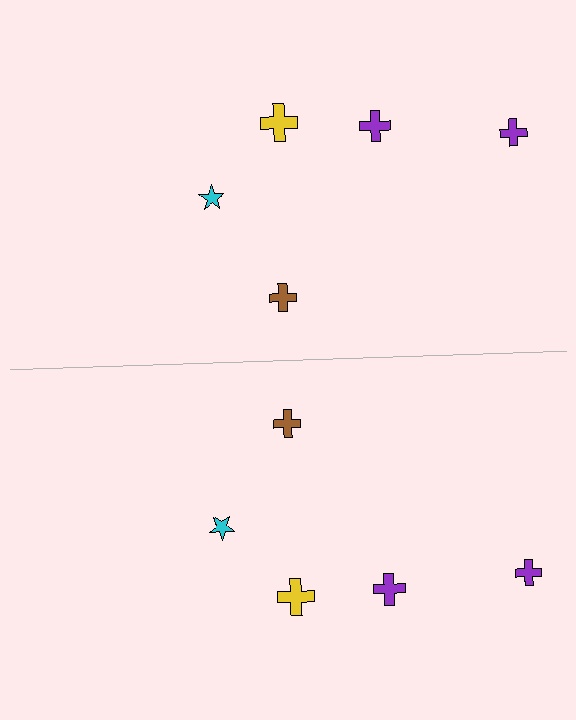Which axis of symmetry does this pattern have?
The pattern has a horizontal axis of symmetry running through the center of the image.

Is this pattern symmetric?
Yes, this pattern has bilateral (reflection) symmetry.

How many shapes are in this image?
There are 10 shapes in this image.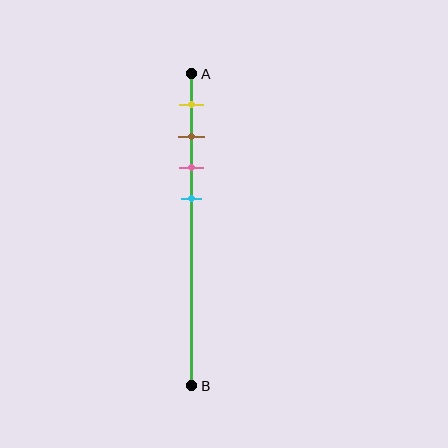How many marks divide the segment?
There are 4 marks dividing the segment.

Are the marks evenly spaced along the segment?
Yes, the marks are approximately evenly spaced.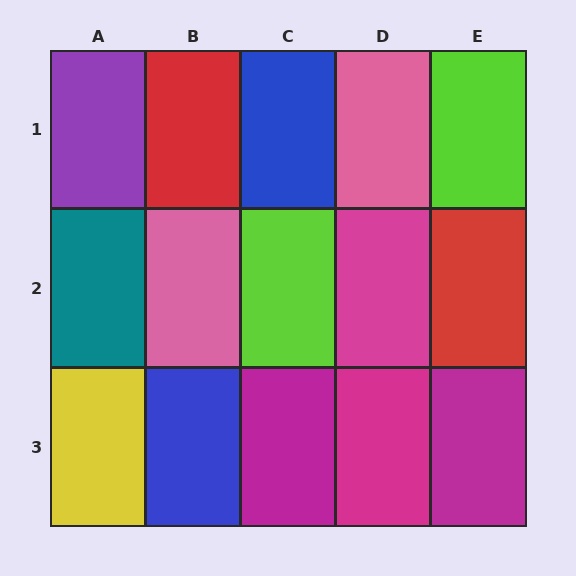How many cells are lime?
2 cells are lime.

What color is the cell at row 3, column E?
Magenta.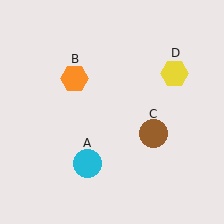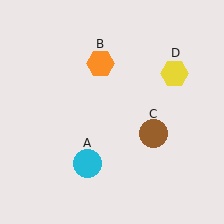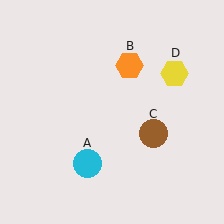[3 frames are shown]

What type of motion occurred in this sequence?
The orange hexagon (object B) rotated clockwise around the center of the scene.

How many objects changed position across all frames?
1 object changed position: orange hexagon (object B).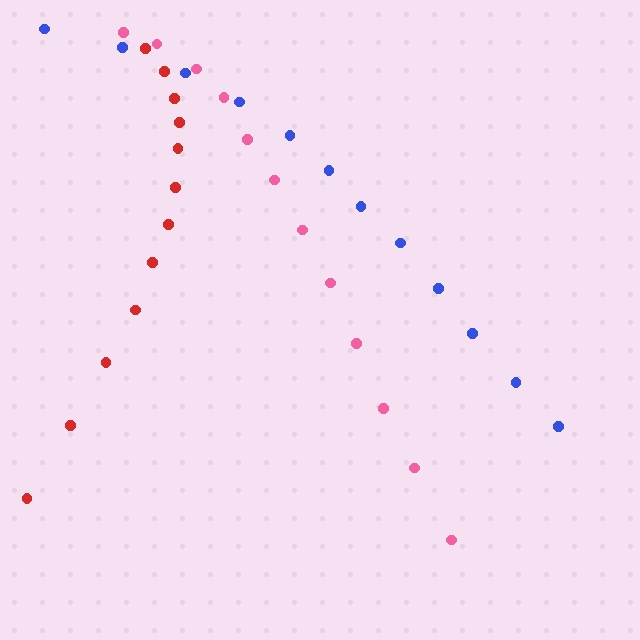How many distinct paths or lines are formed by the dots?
There are 3 distinct paths.